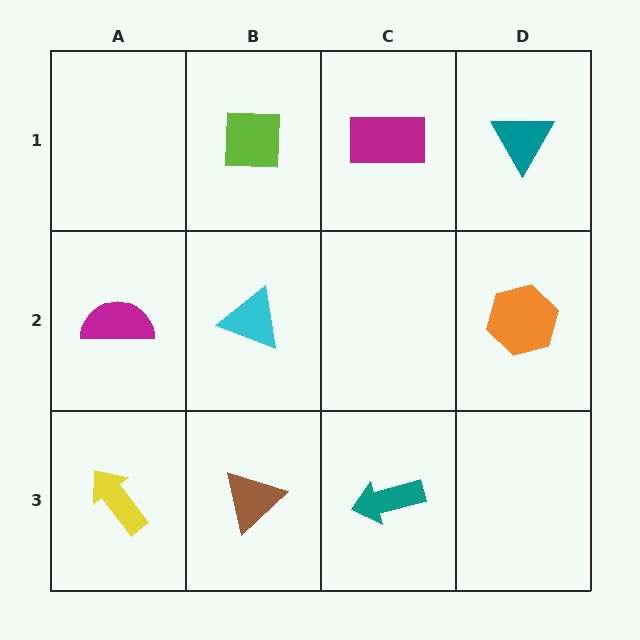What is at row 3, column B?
A brown triangle.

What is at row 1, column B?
A lime square.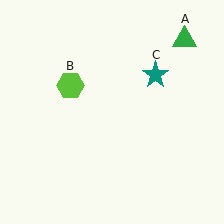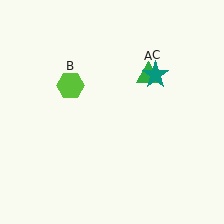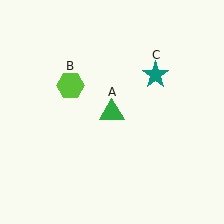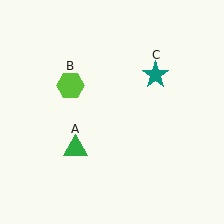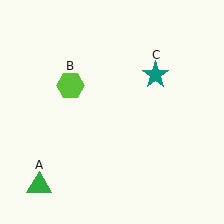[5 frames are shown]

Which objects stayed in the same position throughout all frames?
Lime hexagon (object B) and teal star (object C) remained stationary.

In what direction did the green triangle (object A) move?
The green triangle (object A) moved down and to the left.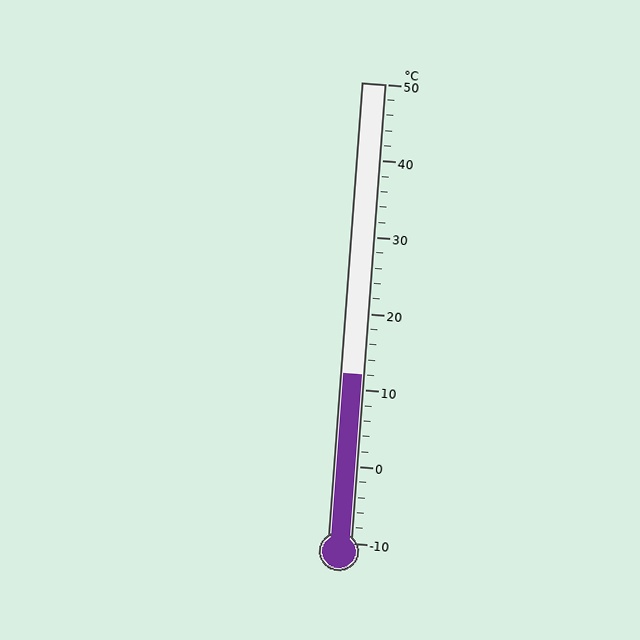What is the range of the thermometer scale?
The thermometer scale ranges from -10°C to 50°C.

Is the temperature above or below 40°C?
The temperature is below 40°C.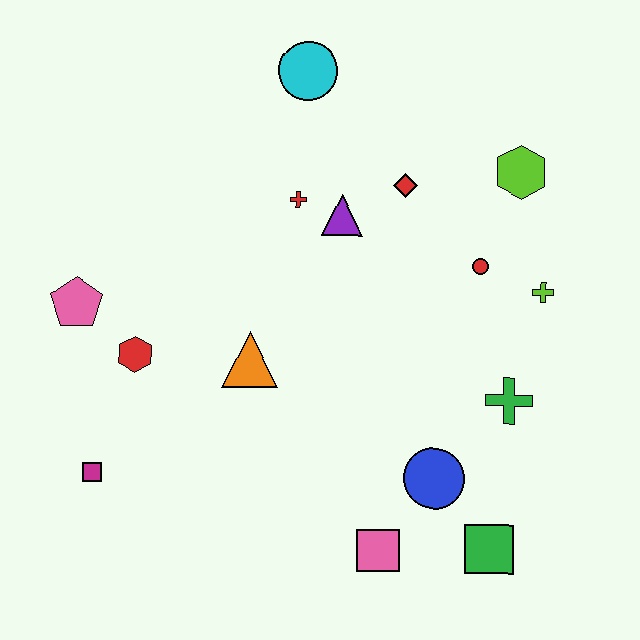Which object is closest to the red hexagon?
The pink pentagon is closest to the red hexagon.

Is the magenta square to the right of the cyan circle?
No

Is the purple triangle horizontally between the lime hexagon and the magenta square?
Yes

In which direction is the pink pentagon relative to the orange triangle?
The pink pentagon is to the left of the orange triangle.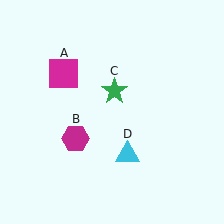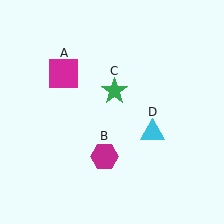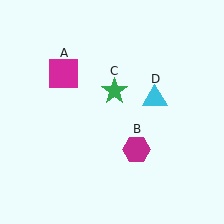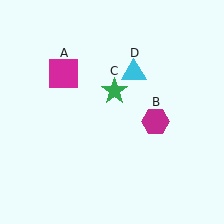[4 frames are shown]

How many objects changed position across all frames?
2 objects changed position: magenta hexagon (object B), cyan triangle (object D).